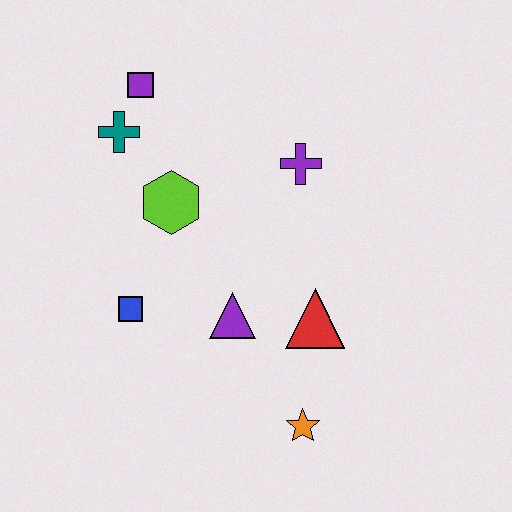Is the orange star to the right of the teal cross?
Yes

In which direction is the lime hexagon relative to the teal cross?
The lime hexagon is below the teal cross.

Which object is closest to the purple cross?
The lime hexagon is closest to the purple cross.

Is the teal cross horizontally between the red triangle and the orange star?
No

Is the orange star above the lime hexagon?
No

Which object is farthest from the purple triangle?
The purple square is farthest from the purple triangle.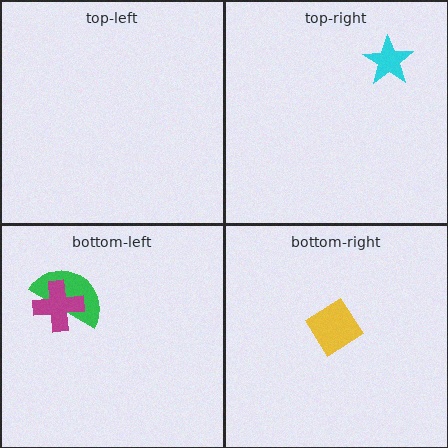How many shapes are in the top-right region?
1.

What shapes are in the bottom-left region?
The green semicircle, the magenta cross.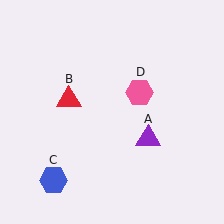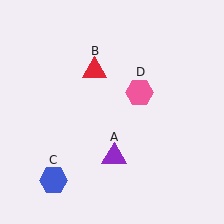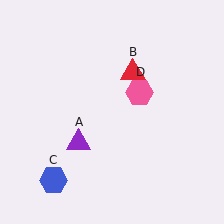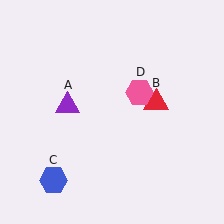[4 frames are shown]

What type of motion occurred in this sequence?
The purple triangle (object A), red triangle (object B) rotated clockwise around the center of the scene.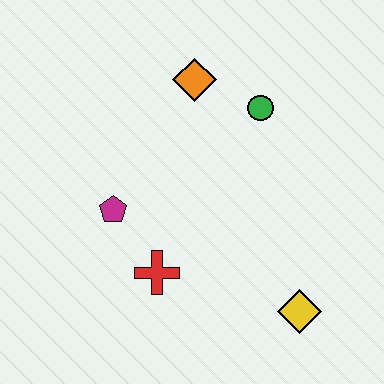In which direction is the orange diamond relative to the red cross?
The orange diamond is above the red cross.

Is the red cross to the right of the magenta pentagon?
Yes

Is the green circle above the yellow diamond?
Yes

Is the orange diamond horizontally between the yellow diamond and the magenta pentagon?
Yes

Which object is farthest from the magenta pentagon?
The yellow diamond is farthest from the magenta pentagon.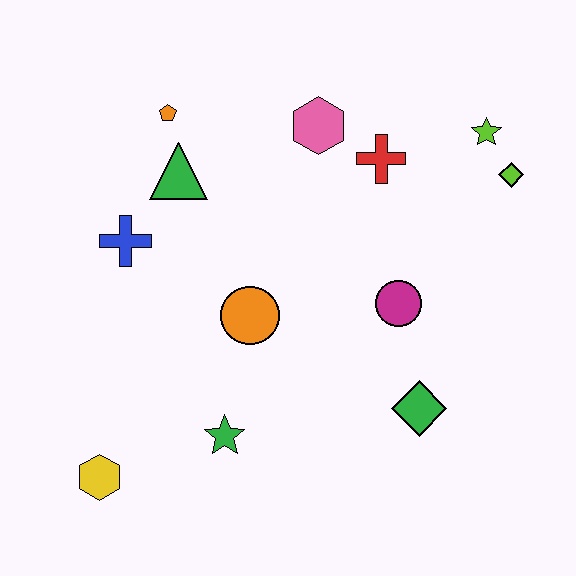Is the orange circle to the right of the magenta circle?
No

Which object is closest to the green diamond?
The magenta circle is closest to the green diamond.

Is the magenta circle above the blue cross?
No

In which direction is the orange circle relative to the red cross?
The orange circle is below the red cross.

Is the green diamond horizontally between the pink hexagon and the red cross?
No